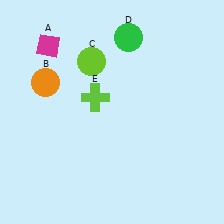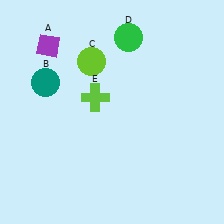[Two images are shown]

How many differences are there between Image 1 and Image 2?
There are 2 differences between the two images.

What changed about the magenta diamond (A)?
In Image 1, A is magenta. In Image 2, it changed to purple.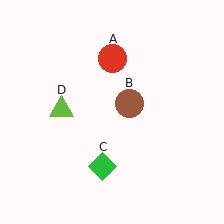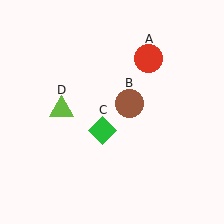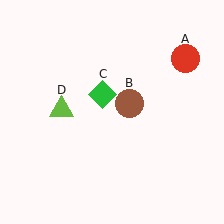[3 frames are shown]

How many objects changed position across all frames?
2 objects changed position: red circle (object A), green diamond (object C).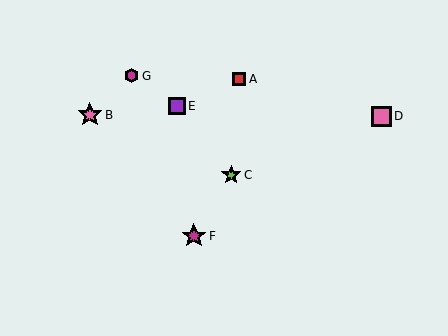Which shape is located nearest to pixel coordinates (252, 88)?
The red square (labeled A) at (239, 79) is nearest to that location.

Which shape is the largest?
The pink star (labeled B) is the largest.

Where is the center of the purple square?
The center of the purple square is at (177, 106).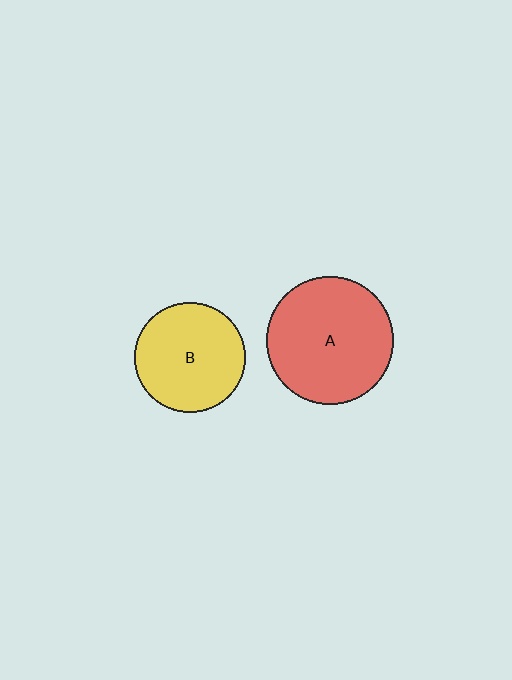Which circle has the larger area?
Circle A (red).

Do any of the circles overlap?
No, none of the circles overlap.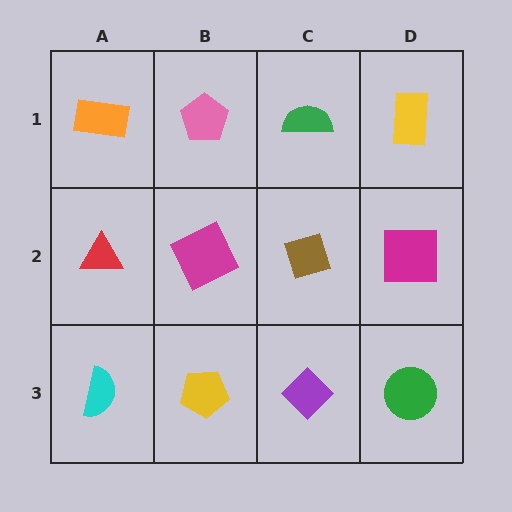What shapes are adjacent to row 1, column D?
A magenta square (row 2, column D), a green semicircle (row 1, column C).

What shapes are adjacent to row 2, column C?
A green semicircle (row 1, column C), a purple diamond (row 3, column C), a magenta square (row 2, column B), a magenta square (row 2, column D).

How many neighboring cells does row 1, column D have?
2.